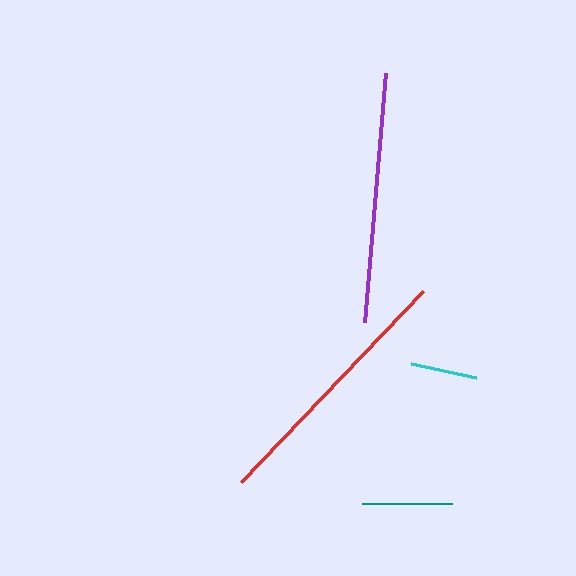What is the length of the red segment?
The red segment is approximately 263 pixels long.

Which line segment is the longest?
The red line is the longest at approximately 263 pixels.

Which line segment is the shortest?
The cyan line is the shortest at approximately 66 pixels.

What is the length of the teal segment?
The teal segment is approximately 90 pixels long.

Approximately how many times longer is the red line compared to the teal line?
The red line is approximately 2.9 times the length of the teal line.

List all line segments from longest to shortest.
From longest to shortest: red, purple, teal, cyan.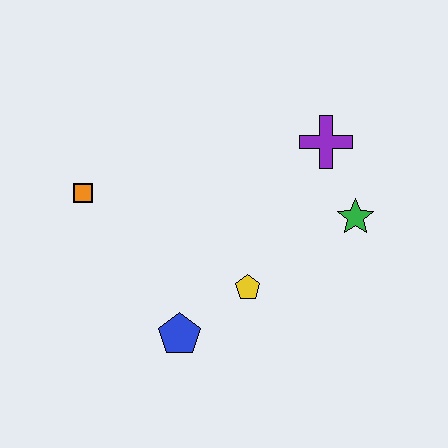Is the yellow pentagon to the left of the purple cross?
Yes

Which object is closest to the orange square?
The blue pentagon is closest to the orange square.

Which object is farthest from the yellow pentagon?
The orange square is farthest from the yellow pentagon.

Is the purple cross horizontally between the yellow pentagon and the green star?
Yes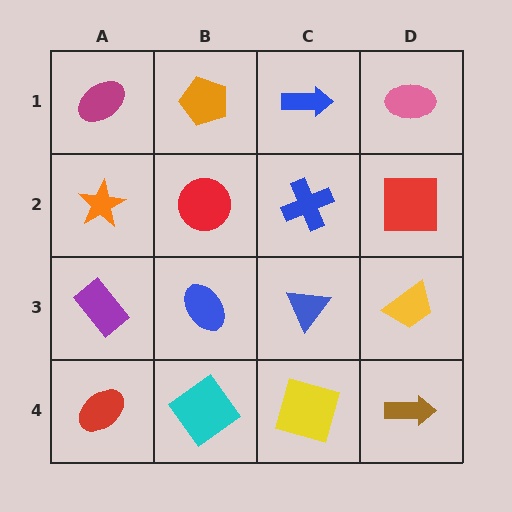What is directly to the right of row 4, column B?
A yellow square.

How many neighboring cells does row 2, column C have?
4.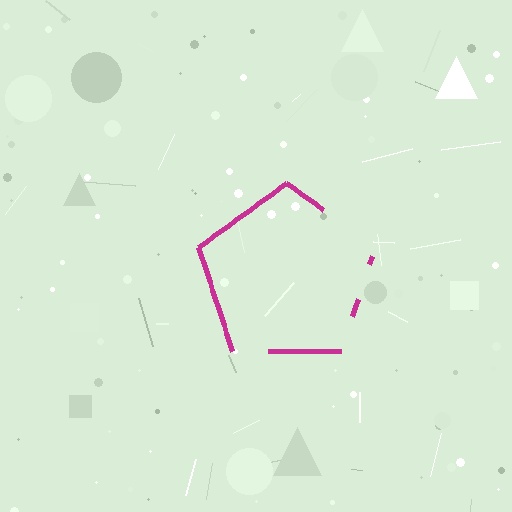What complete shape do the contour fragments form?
The contour fragments form a pentagon.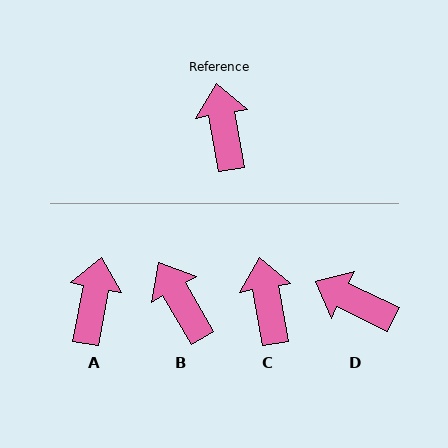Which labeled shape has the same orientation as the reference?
C.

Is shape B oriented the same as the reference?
No, it is off by about 20 degrees.